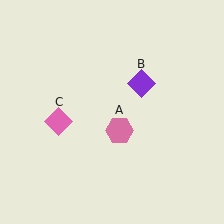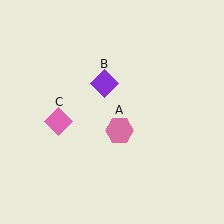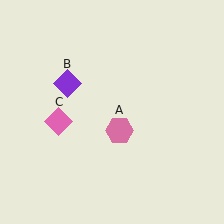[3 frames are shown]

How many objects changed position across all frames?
1 object changed position: purple diamond (object B).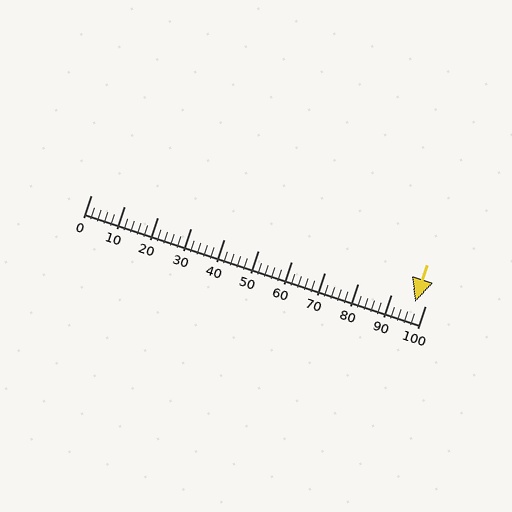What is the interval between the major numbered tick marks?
The major tick marks are spaced 10 units apart.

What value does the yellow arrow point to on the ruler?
The yellow arrow points to approximately 97.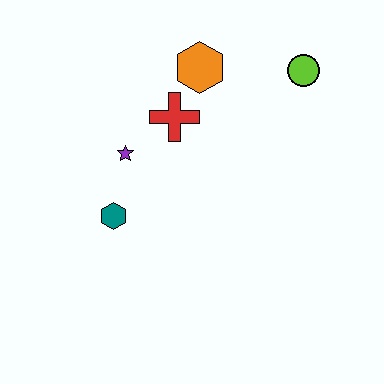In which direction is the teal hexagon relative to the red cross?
The teal hexagon is below the red cross.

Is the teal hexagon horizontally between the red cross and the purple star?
No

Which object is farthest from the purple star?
The lime circle is farthest from the purple star.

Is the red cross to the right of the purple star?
Yes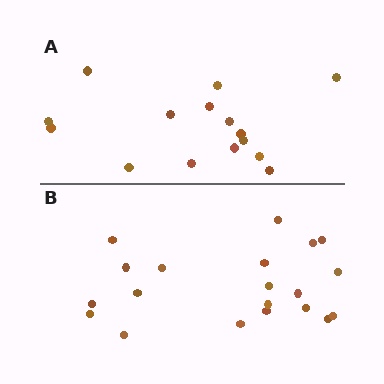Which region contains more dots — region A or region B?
Region B (the bottom region) has more dots.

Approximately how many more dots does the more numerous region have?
Region B has about 5 more dots than region A.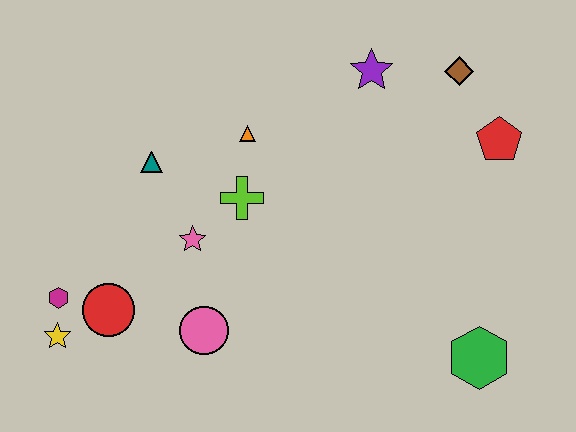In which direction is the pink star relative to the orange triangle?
The pink star is below the orange triangle.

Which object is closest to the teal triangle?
The pink star is closest to the teal triangle.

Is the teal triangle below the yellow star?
No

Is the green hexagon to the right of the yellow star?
Yes